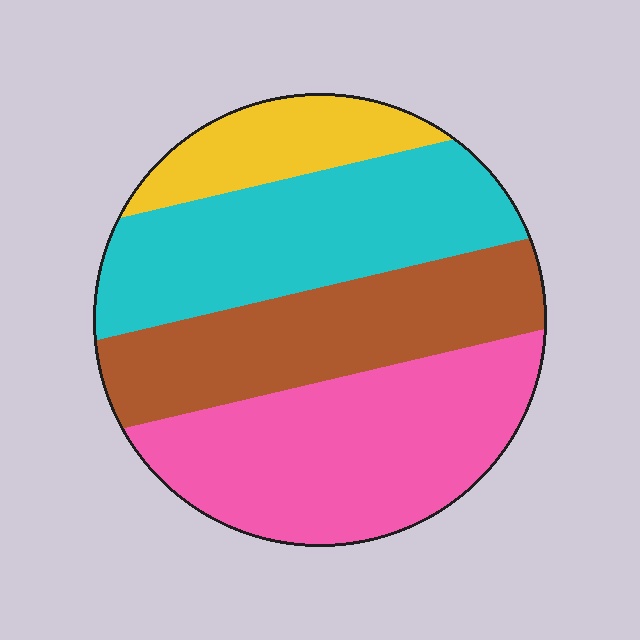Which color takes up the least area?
Yellow, at roughly 10%.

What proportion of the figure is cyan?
Cyan takes up between a sixth and a third of the figure.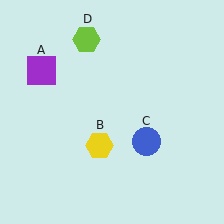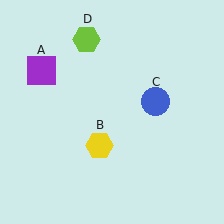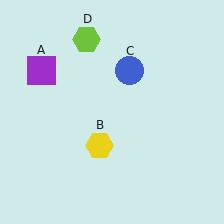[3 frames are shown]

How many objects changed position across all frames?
1 object changed position: blue circle (object C).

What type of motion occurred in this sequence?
The blue circle (object C) rotated counterclockwise around the center of the scene.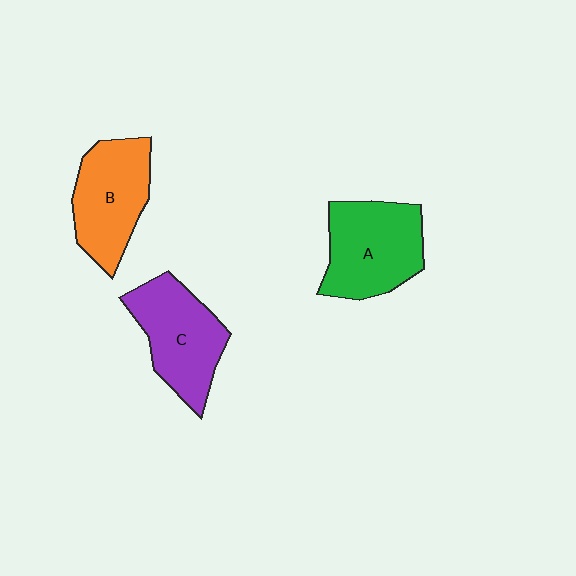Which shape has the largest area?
Shape A (green).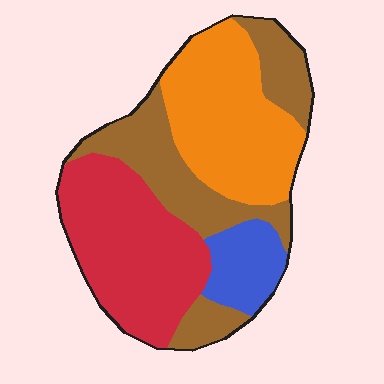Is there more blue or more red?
Red.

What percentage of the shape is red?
Red covers roughly 30% of the shape.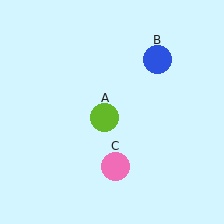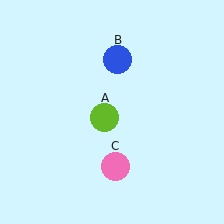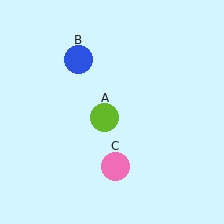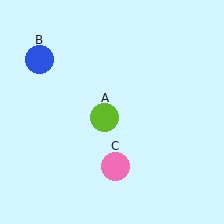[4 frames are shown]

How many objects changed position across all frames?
1 object changed position: blue circle (object B).